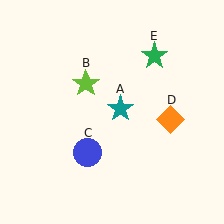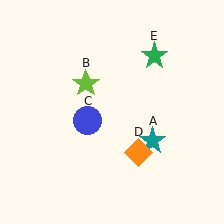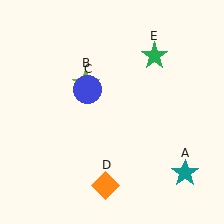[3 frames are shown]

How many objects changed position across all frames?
3 objects changed position: teal star (object A), blue circle (object C), orange diamond (object D).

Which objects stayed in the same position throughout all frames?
Lime star (object B) and green star (object E) remained stationary.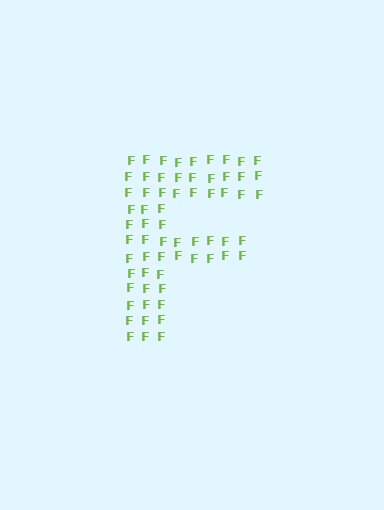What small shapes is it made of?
It is made of small letter F's.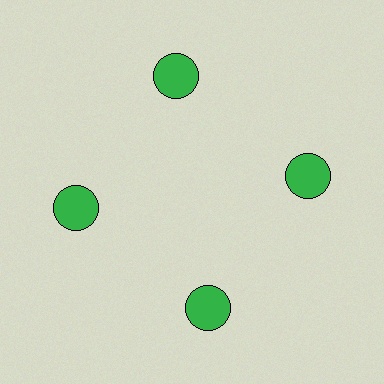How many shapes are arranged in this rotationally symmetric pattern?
There are 4 shapes, arranged in 4 groups of 1.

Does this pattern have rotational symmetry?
Yes, this pattern has 4-fold rotational symmetry. It looks the same after rotating 90 degrees around the center.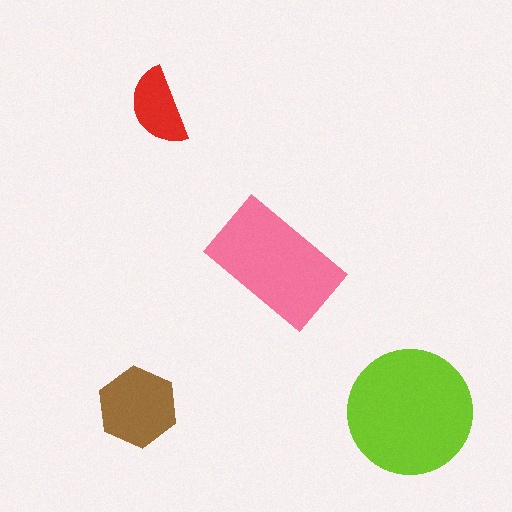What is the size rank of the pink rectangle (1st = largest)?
2nd.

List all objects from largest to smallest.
The lime circle, the pink rectangle, the brown hexagon, the red semicircle.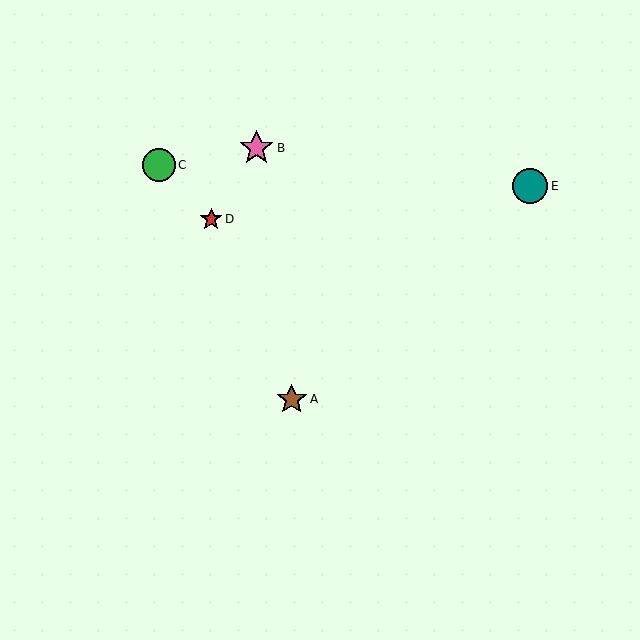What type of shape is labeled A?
Shape A is a brown star.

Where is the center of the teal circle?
The center of the teal circle is at (530, 186).